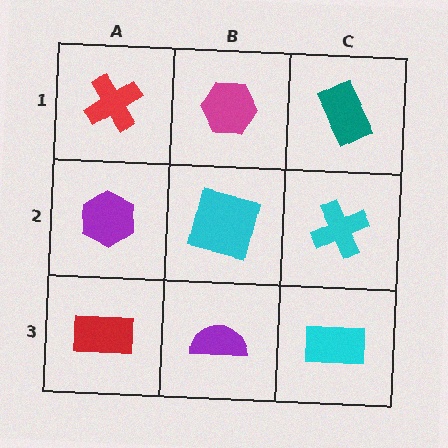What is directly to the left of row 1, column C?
A magenta hexagon.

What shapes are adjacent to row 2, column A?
A red cross (row 1, column A), a red rectangle (row 3, column A), a cyan square (row 2, column B).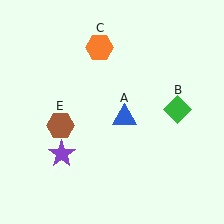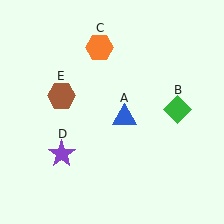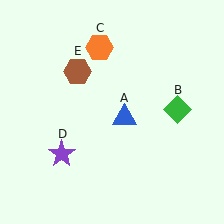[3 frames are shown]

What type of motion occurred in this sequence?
The brown hexagon (object E) rotated clockwise around the center of the scene.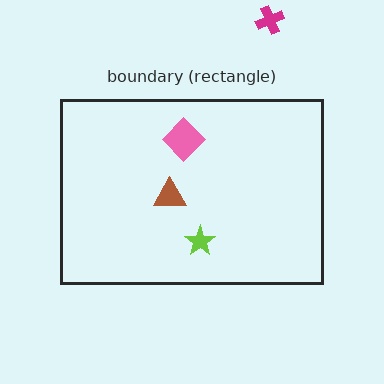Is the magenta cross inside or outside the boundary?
Outside.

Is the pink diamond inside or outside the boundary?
Inside.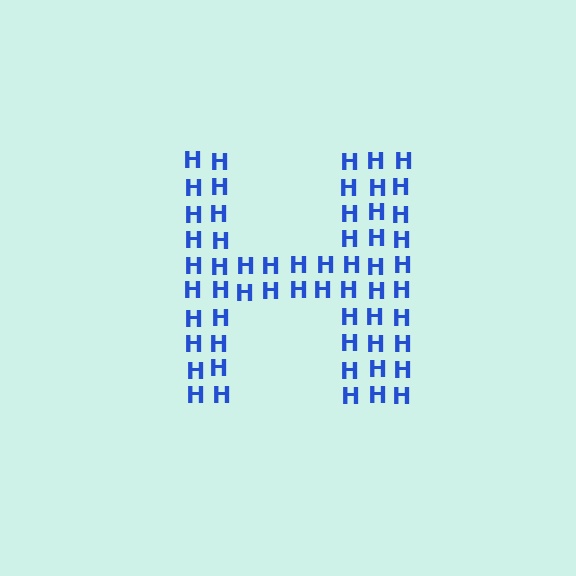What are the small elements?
The small elements are letter H's.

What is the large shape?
The large shape is the letter H.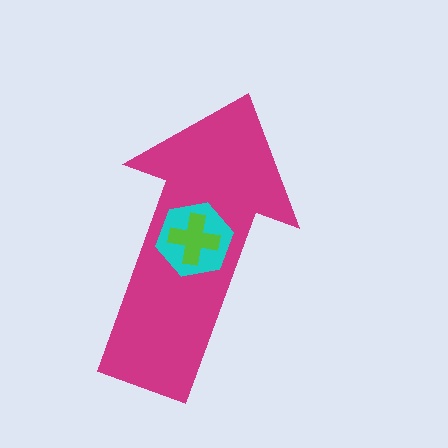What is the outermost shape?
The magenta arrow.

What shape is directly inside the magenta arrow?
The cyan hexagon.